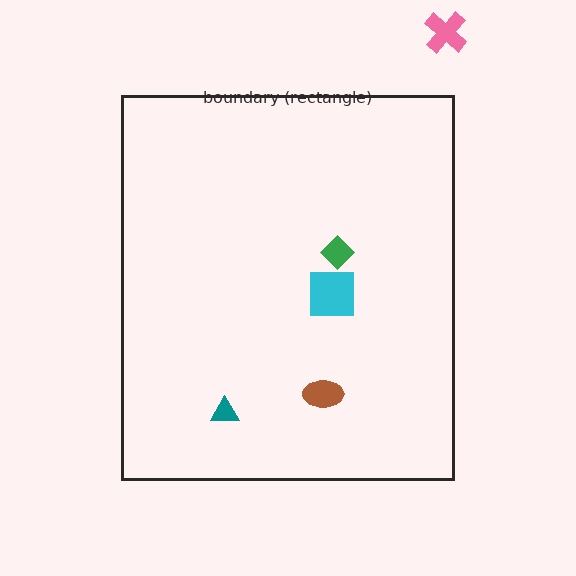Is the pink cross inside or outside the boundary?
Outside.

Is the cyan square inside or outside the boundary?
Inside.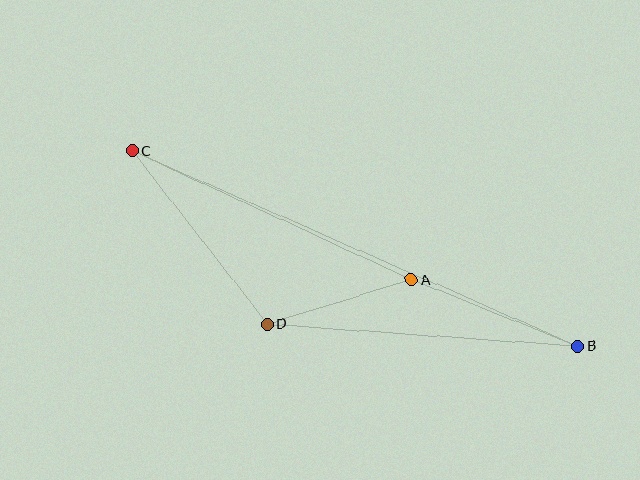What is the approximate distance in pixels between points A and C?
The distance between A and C is approximately 307 pixels.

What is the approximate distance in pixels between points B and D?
The distance between B and D is approximately 311 pixels.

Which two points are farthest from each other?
Points B and C are farthest from each other.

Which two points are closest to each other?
Points A and D are closest to each other.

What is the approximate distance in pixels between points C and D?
The distance between C and D is approximately 220 pixels.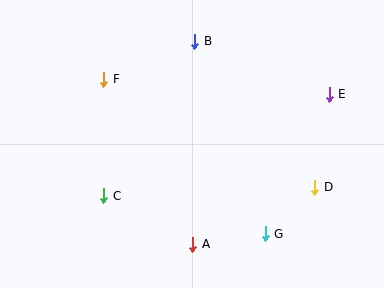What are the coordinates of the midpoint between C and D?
The midpoint between C and D is at (209, 192).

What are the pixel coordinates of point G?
Point G is at (265, 234).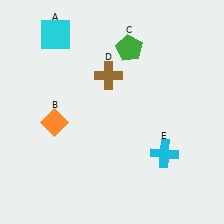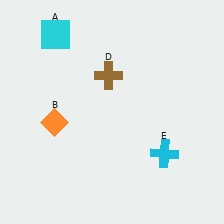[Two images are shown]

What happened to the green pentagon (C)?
The green pentagon (C) was removed in Image 2. It was in the top-right area of Image 1.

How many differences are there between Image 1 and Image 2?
There is 1 difference between the two images.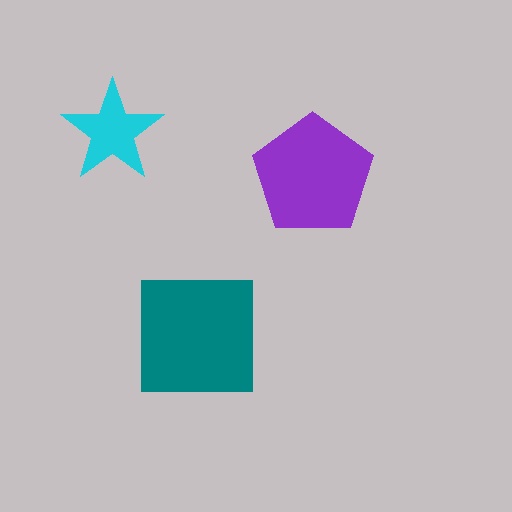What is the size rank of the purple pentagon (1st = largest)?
2nd.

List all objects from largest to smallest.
The teal square, the purple pentagon, the cyan star.